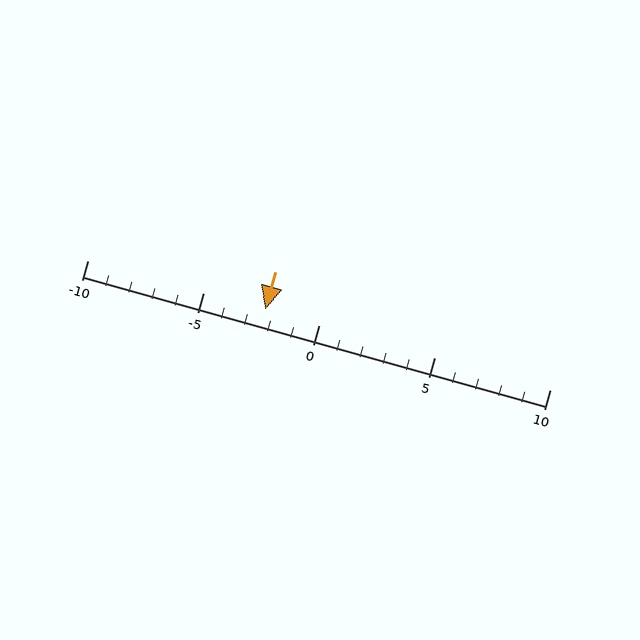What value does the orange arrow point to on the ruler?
The orange arrow points to approximately -2.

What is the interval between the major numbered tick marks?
The major tick marks are spaced 5 units apart.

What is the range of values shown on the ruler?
The ruler shows values from -10 to 10.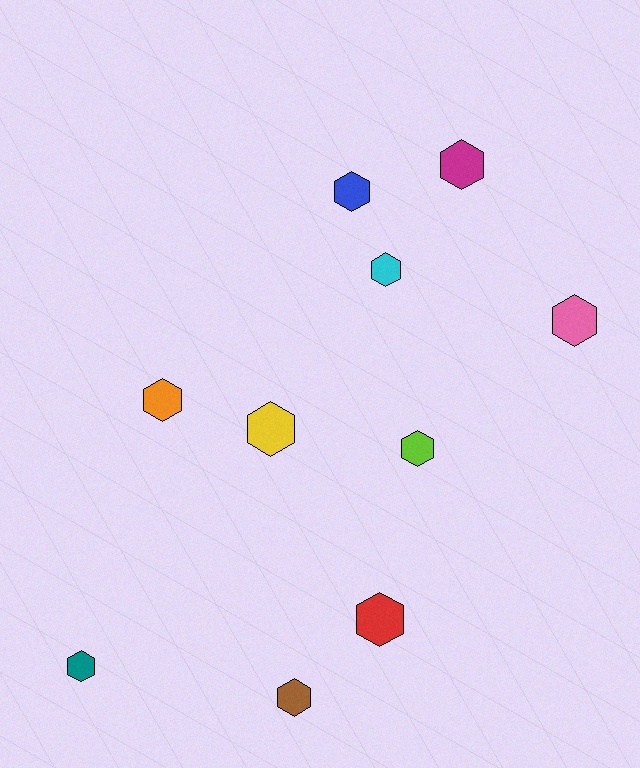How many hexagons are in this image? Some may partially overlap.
There are 10 hexagons.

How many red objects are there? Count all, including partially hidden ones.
There is 1 red object.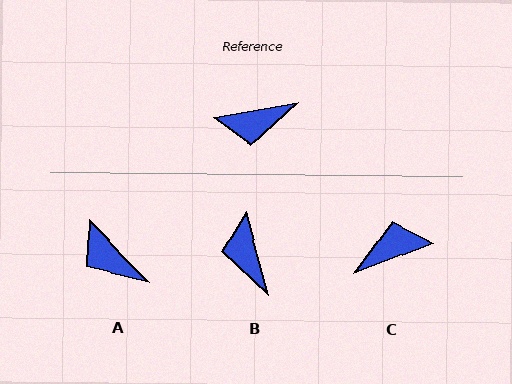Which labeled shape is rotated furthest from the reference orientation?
C, about 169 degrees away.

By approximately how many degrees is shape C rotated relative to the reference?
Approximately 169 degrees clockwise.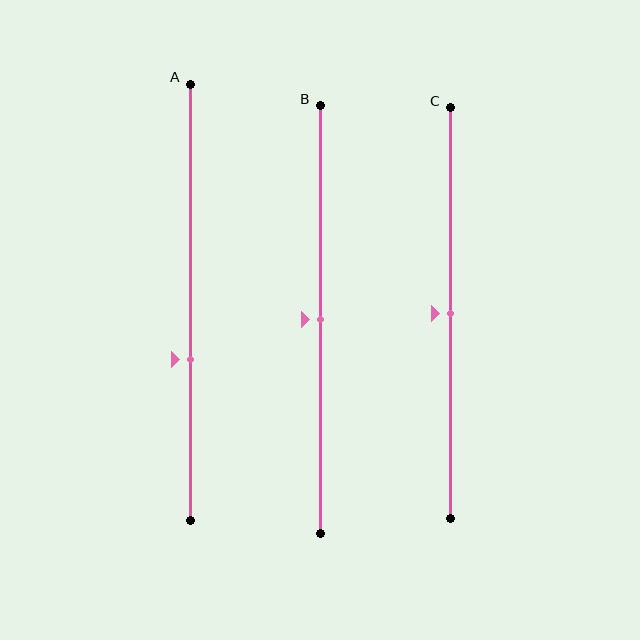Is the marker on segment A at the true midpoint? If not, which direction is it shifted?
No, the marker on segment A is shifted downward by about 13% of the segment length.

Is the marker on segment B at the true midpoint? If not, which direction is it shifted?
Yes, the marker on segment B is at the true midpoint.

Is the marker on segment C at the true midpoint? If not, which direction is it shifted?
Yes, the marker on segment C is at the true midpoint.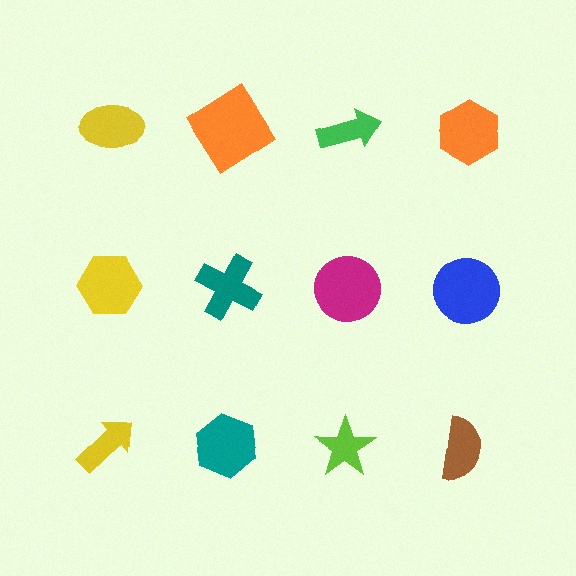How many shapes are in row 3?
4 shapes.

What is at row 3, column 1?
A yellow arrow.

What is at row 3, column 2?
A teal hexagon.